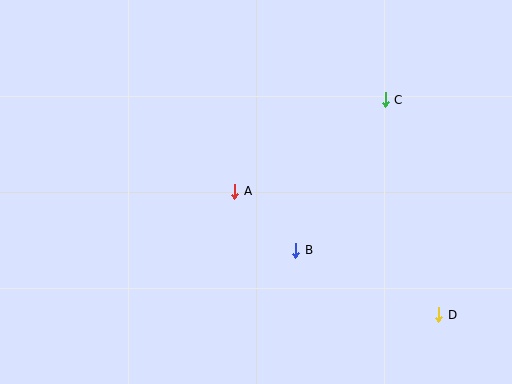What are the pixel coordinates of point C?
Point C is at (385, 100).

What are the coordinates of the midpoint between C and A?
The midpoint between C and A is at (310, 145).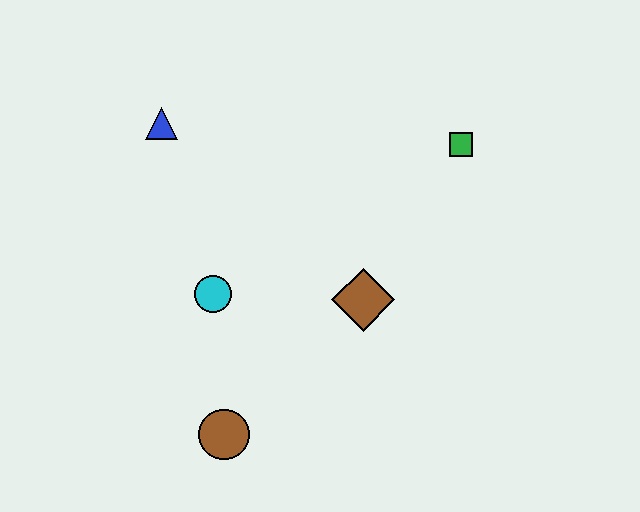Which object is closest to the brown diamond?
The cyan circle is closest to the brown diamond.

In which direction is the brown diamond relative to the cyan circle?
The brown diamond is to the right of the cyan circle.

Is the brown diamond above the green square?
No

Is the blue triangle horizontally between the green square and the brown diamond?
No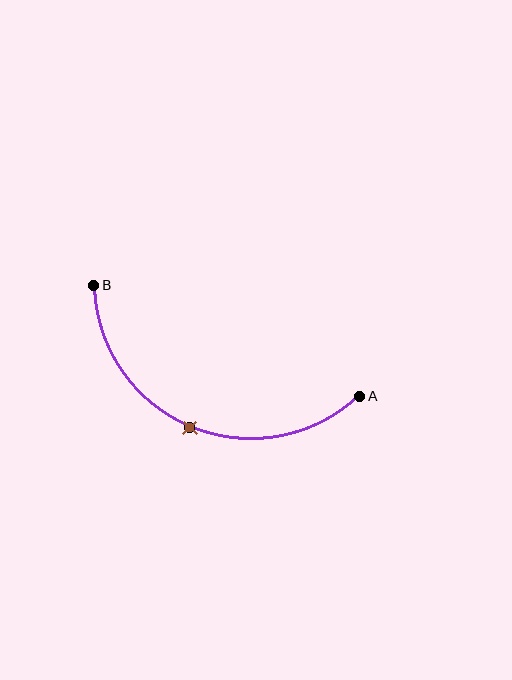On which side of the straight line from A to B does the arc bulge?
The arc bulges below the straight line connecting A and B.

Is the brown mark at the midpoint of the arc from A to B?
Yes. The brown mark lies on the arc at equal arc-length from both A and B — it is the arc midpoint.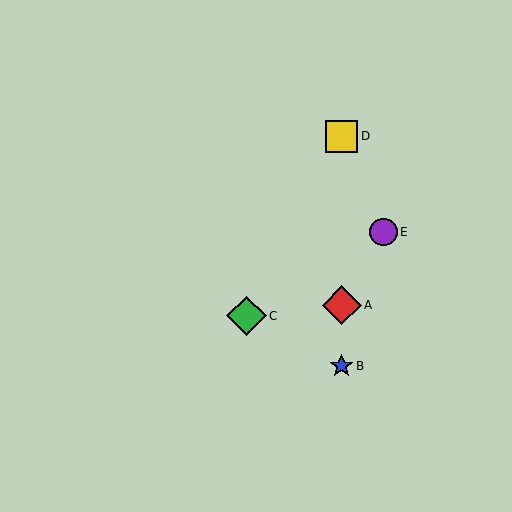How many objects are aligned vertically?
3 objects (A, B, D) are aligned vertically.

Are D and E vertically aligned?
No, D is at x≈342 and E is at x≈383.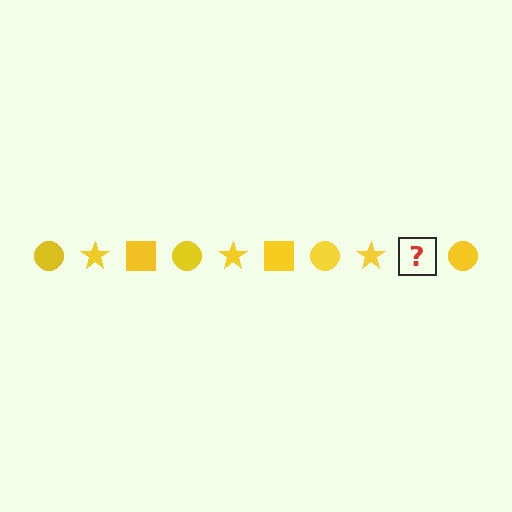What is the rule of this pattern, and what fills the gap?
The rule is that the pattern cycles through circle, star, square shapes in yellow. The gap should be filled with a yellow square.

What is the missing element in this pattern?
The missing element is a yellow square.